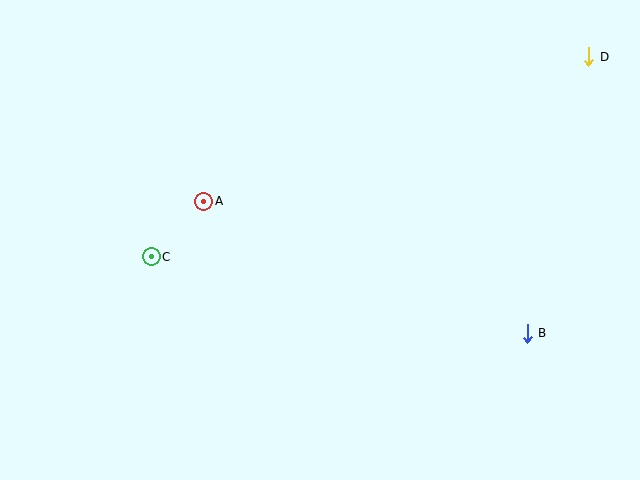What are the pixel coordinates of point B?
Point B is at (527, 333).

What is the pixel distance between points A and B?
The distance between A and B is 350 pixels.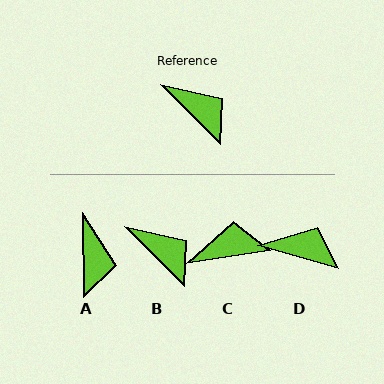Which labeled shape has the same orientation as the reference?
B.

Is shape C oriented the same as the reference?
No, it is off by about 54 degrees.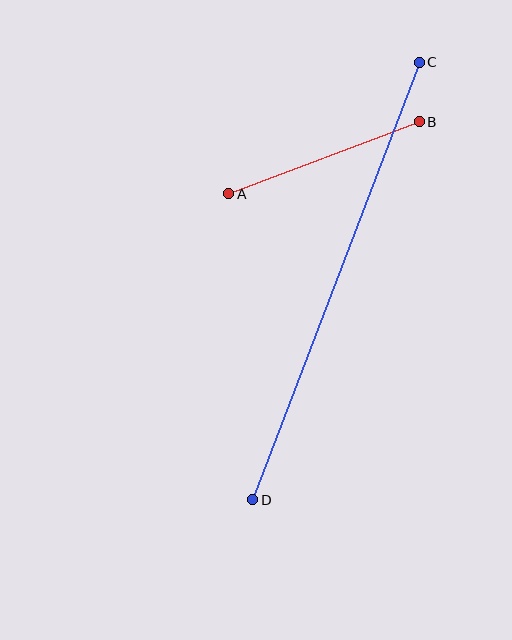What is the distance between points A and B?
The distance is approximately 204 pixels.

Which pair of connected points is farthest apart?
Points C and D are farthest apart.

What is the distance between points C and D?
The distance is approximately 468 pixels.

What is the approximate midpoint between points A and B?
The midpoint is at approximately (324, 158) pixels.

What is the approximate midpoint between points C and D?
The midpoint is at approximately (336, 281) pixels.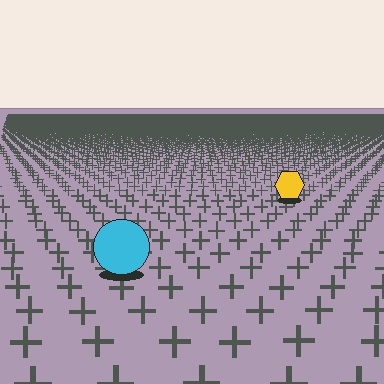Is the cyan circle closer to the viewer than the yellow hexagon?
Yes. The cyan circle is closer — you can tell from the texture gradient: the ground texture is coarser near it.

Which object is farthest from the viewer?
The yellow hexagon is farthest from the viewer. It appears smaller and the ground texture around it is denser.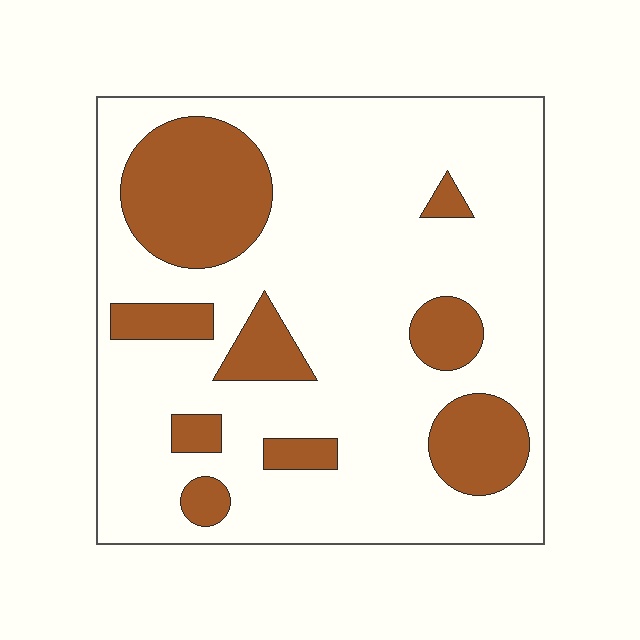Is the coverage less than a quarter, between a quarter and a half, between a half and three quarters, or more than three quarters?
Less than a quarter.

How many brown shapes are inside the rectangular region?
9.